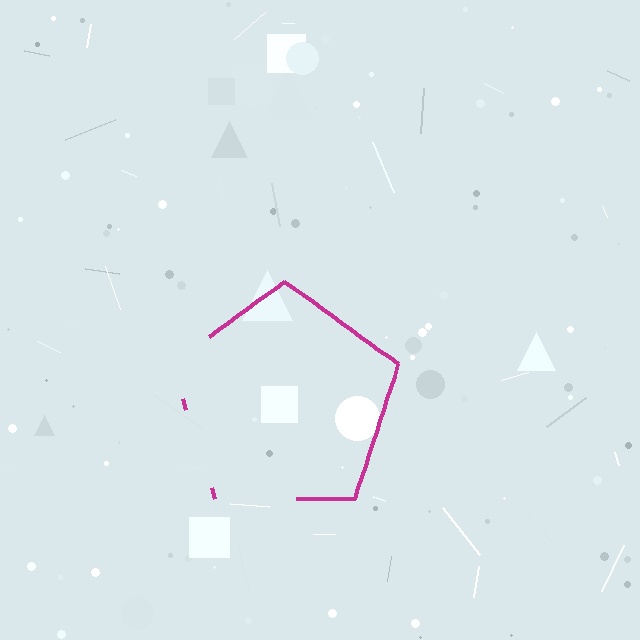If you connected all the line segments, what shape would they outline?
They would outline a pentagon.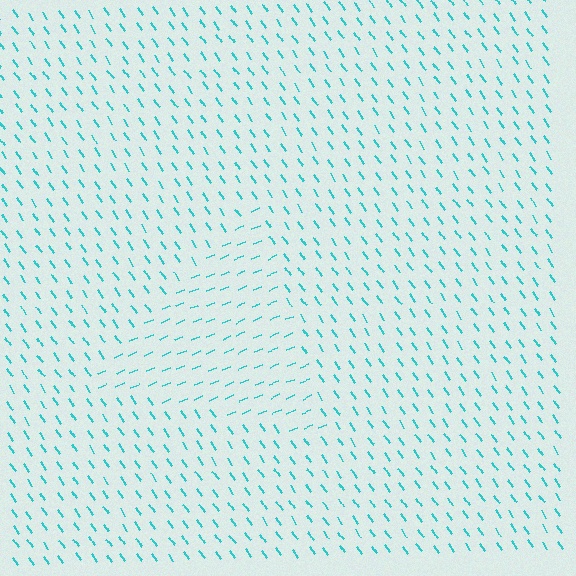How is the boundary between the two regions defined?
The boundary is defined purely by a change in line orientation (approximately 77 degrees difference). All lines are the same color and thickness.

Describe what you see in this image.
The image is filled with small cyan line segments. A triangle region in the image has lines oriented differently from the surrounding lines, creating a visible texture boundary.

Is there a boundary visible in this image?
Yes, there is a texture boundary formed by a change in line orientation.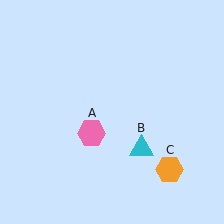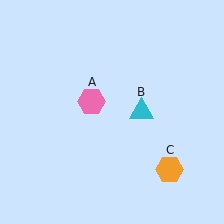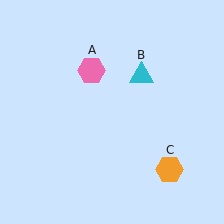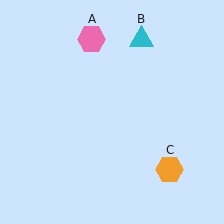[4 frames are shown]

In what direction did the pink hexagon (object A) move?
The pink hexagon (object A) moved up.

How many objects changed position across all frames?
2 objects changed position: pink hexagon (object A), cyan triangle (object B).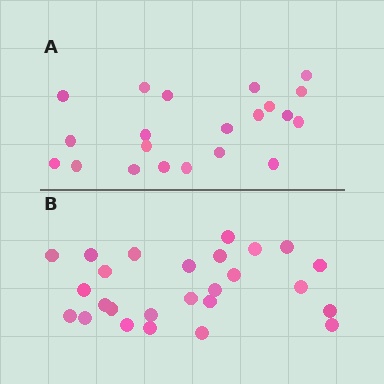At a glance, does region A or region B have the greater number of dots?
Region B (the bottom region) has more dots.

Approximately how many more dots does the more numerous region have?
Region B has about 5 more dots than region A.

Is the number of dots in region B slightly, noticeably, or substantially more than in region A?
Region B has only slightly more — the two regions are fairly close. The ratio is roughly 1.2 to 1.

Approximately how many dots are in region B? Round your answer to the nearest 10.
About 30 dots. (The exact count is 26, which rounds to 30.)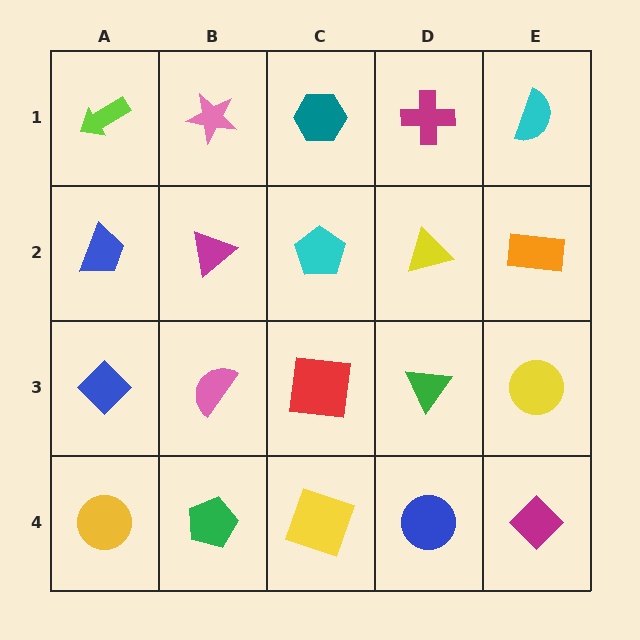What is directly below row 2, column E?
A yellow circle.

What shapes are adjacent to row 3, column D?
A yellow triangle (row 2, column D), a blue circle (row 4, column D), a red square (row 3, column C), a yellow circle (row 3, column E).